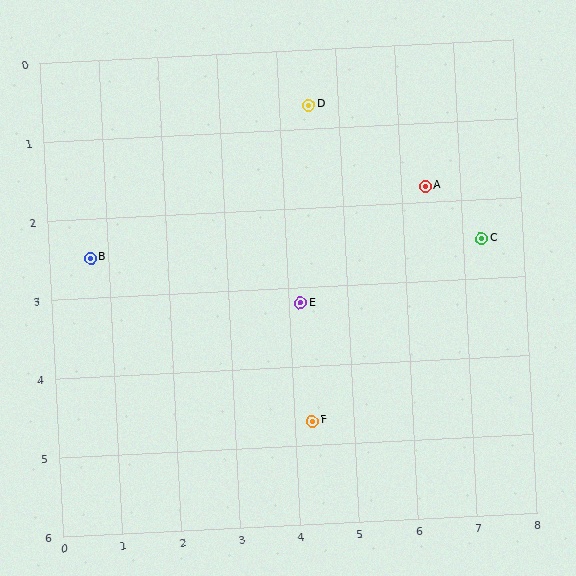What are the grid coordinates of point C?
Point C is at approximately (7.3, 2.5).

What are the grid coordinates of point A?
Point A is at approximately (6.4, 1.8).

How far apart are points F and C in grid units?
Points F and C are about 3.7 grid units apart.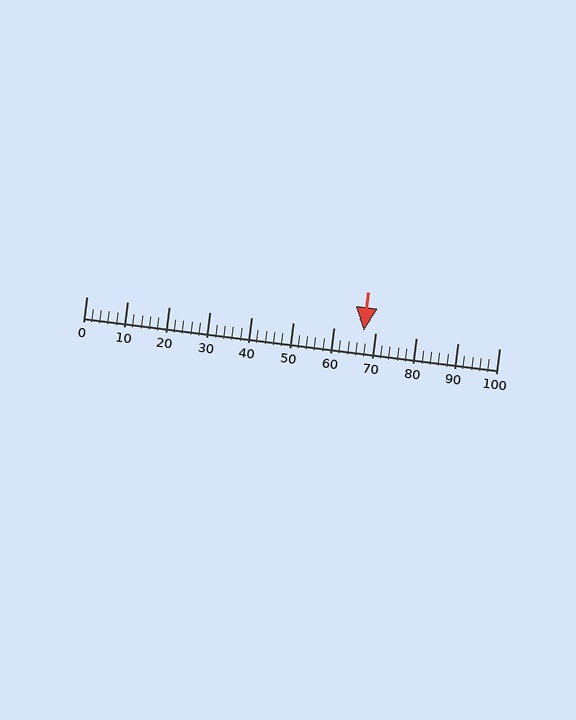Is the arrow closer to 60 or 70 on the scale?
The arrow is closer to 70.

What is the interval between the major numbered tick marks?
The major tick marks are spaced 10 units apart.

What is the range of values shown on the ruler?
The ruler shows values from 0 to 100.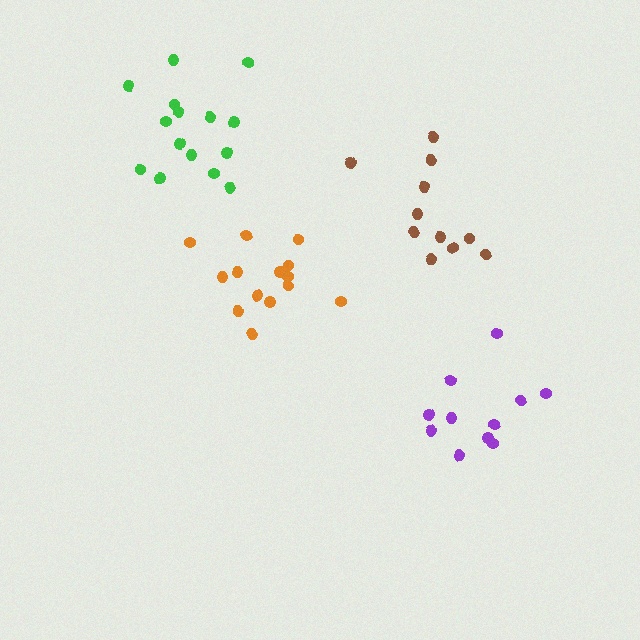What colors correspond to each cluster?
The clusters are colored: green, orange, brown, purple.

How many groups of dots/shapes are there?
There are 4 groups.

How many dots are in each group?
Group 1: 15 dots, Group 2: 14 dots, Group 3: 11 dots, Group 4: 11 dots (51 total).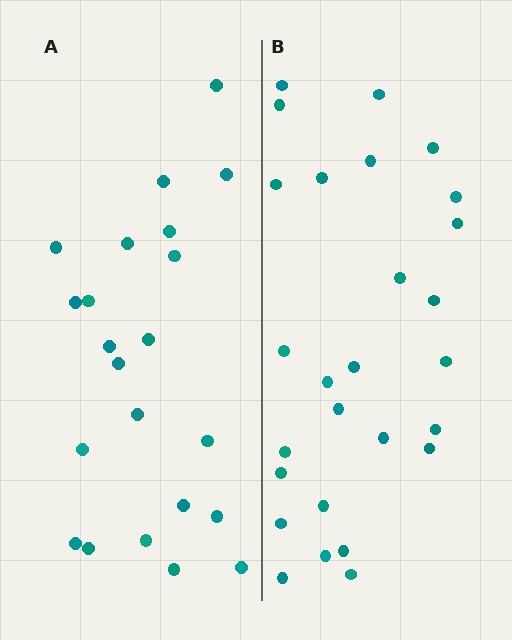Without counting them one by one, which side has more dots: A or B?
Region B (the right region) has more dots.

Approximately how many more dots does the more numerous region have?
Region B has about 5 more dots than region A.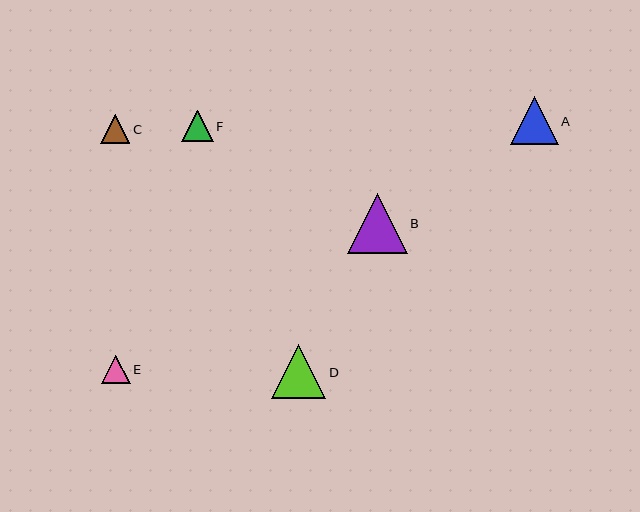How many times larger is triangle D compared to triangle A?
Triangle D is approximately 1.1 times the size of triangle A.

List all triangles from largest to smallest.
From largest to smallest: B, D, A, F, C, E.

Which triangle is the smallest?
Triangle E is the smallest with a size of approximately 28 pixels.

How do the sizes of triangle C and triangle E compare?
Triangle C and triangle E are approximately the same size.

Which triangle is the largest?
Triangle B is the largest with a size of approximately 59 pixels.